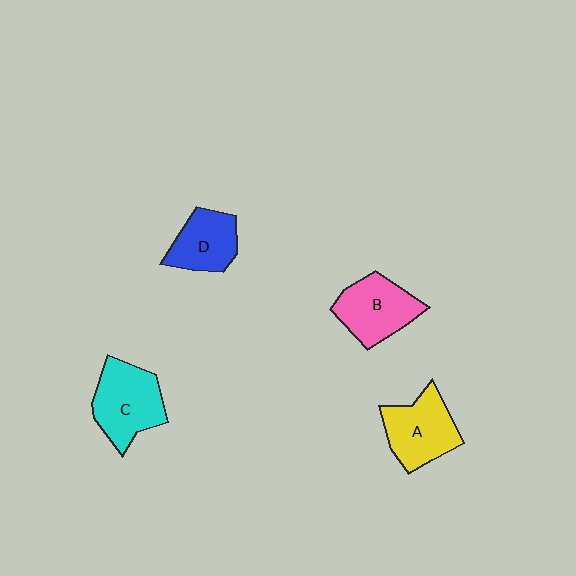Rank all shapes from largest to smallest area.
From largest to smallest: C (cyan), A (yellow), B (pink), D (blue).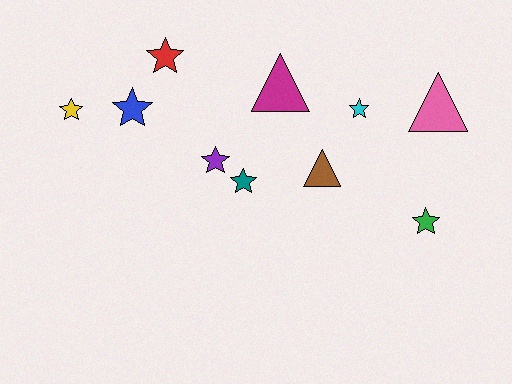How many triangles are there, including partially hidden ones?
There are 3 triangles.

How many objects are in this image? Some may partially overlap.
There are 10 objects.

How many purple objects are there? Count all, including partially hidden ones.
There is 1 purple object.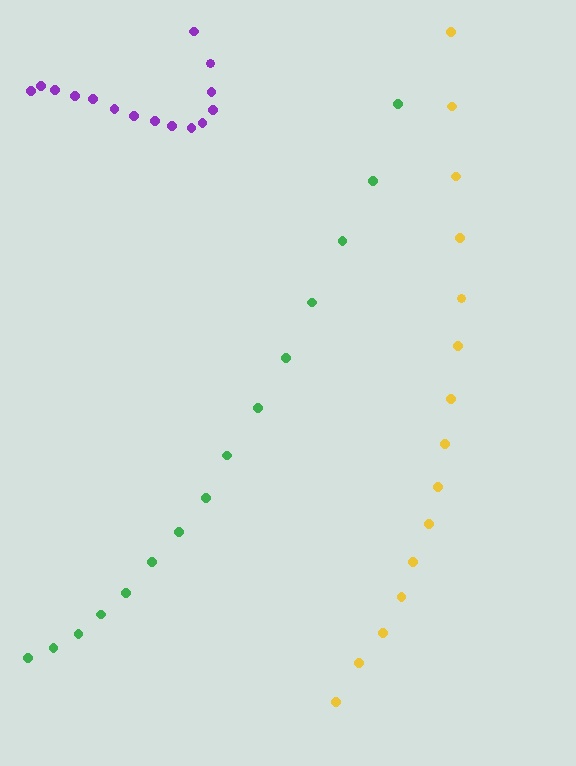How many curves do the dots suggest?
There are 3 distinct paths.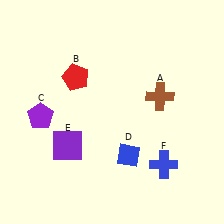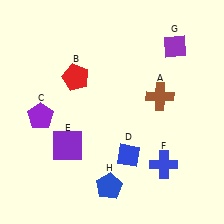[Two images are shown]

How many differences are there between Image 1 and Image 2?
There are 2 differences between the two images.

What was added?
A purple diamond (G), a blue pentagon (H) were added in Image 2.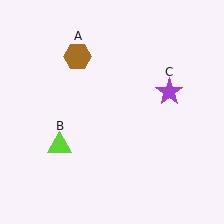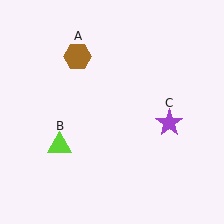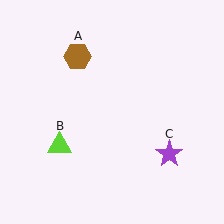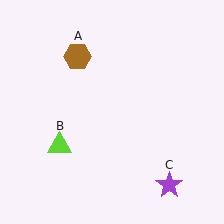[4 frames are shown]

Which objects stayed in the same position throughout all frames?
Brown hexagon (object A) and lime triangle (object B) remained stationary.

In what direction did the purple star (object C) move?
The purple star (object C) moved down.